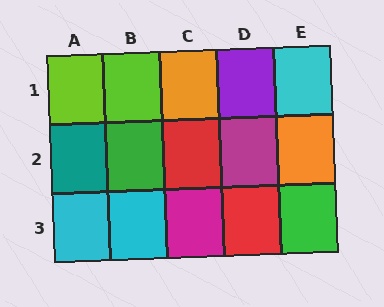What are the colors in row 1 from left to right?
Lime, lime, orange, purple, cyan.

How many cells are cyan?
3 cells are cyan.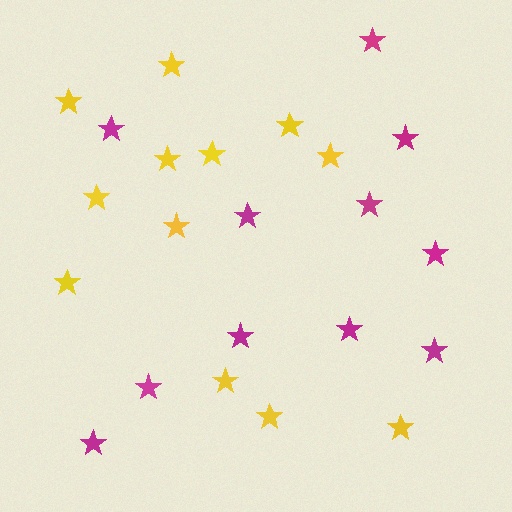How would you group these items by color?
There are 2 groups: one group of magenta stars (11) and one group of yellow stars (12).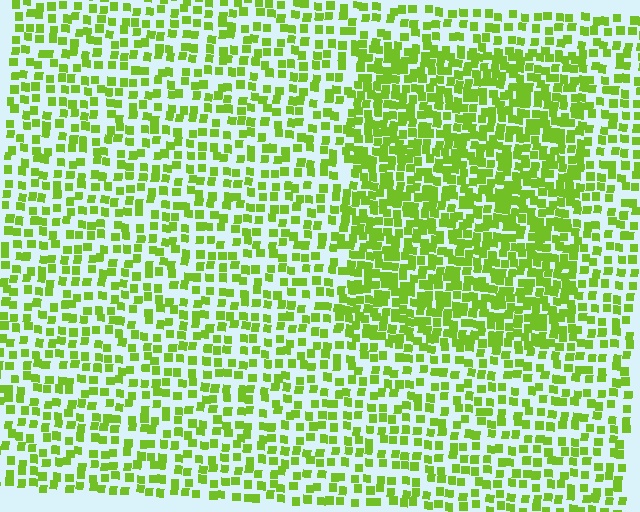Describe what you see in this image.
The image contains small lime elements arranged at two different densities. A rectangle-shaped region is visible where the elements are more densely packed than the surrounding area.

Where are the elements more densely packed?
The elements are more densely packed inside the rectangle boundary.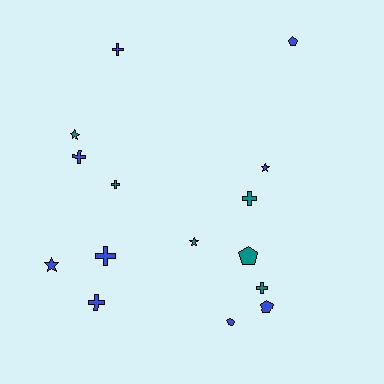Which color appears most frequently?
Blue, with 9 objects.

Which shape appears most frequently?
Cross, with 7 objects.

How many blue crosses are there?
There are 4 blue crosses.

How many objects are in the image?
There are 15 objects.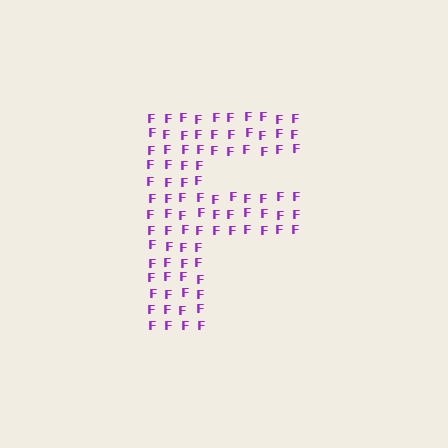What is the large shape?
The large shape is the letter F.